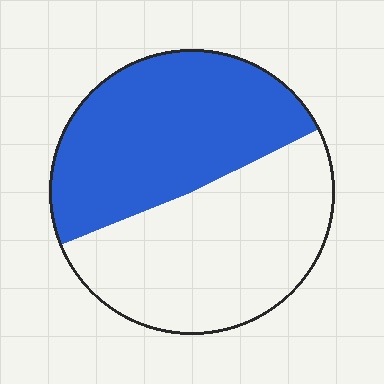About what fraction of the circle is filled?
About one half (1/2).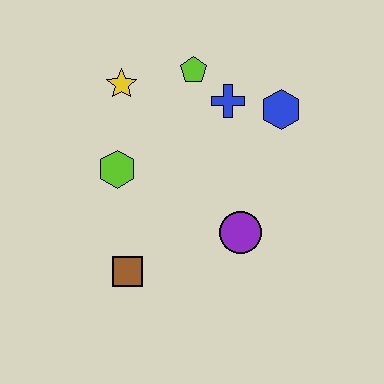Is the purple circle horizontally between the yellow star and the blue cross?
No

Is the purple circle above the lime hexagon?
No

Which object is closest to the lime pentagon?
The blue cross is closest to the lime pentagon.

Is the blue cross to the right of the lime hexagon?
Yes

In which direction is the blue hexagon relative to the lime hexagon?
The blue hexagon is to the right of the lime hexagon.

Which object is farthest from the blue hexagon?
The brown square is farthest from the blue hexagon.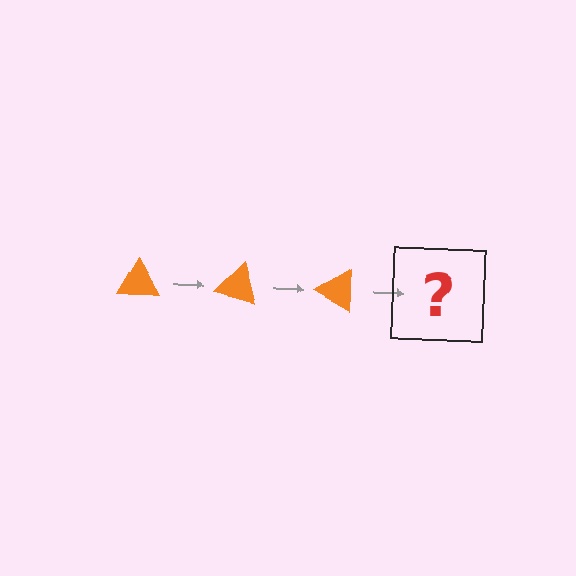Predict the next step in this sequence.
The next step is an orange triangle rotated 45 degrees.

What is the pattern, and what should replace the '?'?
The pattern is that the triangle rotates 15 degrees each step. The '?' should be an orange triangle rotated 45 degrees.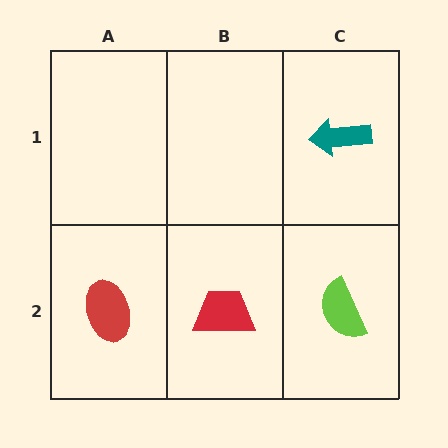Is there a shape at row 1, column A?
No, that cell is empty.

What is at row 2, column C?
A lime semicircle.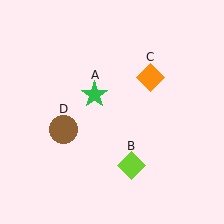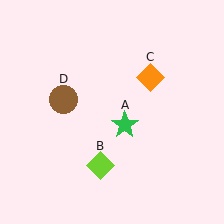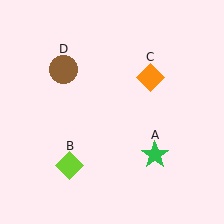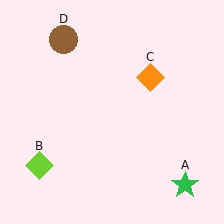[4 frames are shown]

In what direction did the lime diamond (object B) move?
The lime diamond (object B) moved left.